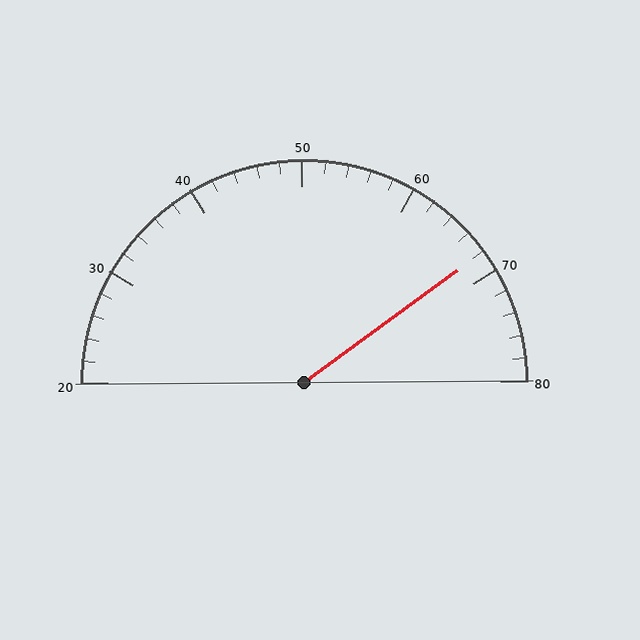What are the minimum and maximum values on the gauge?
The gauge ranges from 20 to 80.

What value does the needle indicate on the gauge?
The needle indicates approximately 68.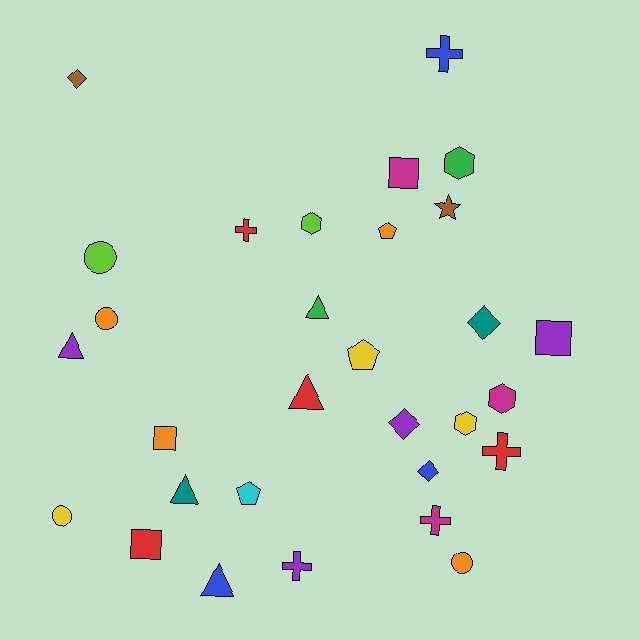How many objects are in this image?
There are 30 objects.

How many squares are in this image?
There are 4 squares.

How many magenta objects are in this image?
There are 3 magenta objects.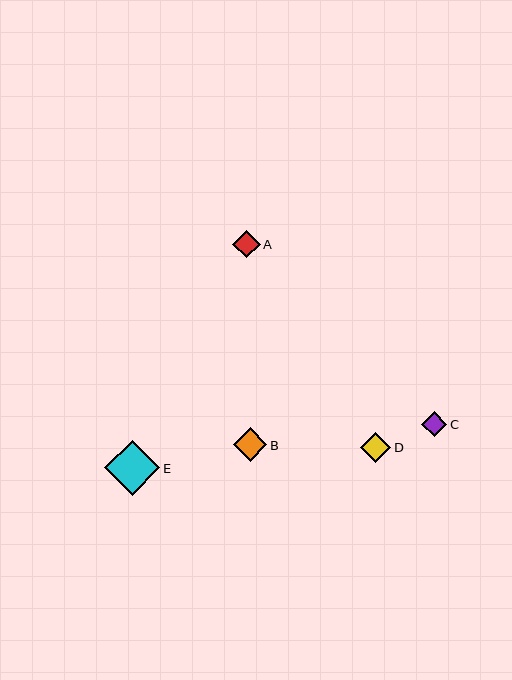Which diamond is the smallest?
Diamond C is the smallest with a size of approximately 25 pixels.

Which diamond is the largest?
Diamond E is the largest with a size of approximately 55 pixels.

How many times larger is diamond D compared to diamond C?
Diamond D is approximately 1.2 times the size of diamond C.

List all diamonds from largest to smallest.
From largest to smallest: E, B, D, A, C.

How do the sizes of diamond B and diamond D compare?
Diamond B and diamond D are approximately the same size.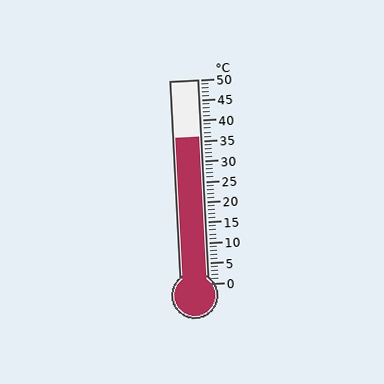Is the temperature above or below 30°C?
The temperature is above 30°C.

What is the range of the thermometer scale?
The thermometer scale ranges from 0°C to 50°C.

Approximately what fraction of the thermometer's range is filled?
The thermometer is filled to approximately 70% of its range.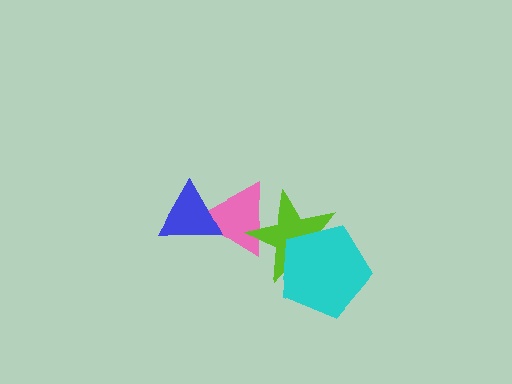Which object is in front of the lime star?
The cyan pentagon is in front of the lime star.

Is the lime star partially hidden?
Yes, it is partially covered by another shape.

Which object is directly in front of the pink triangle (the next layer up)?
The blue triangle is directly in front of the pink triangle.